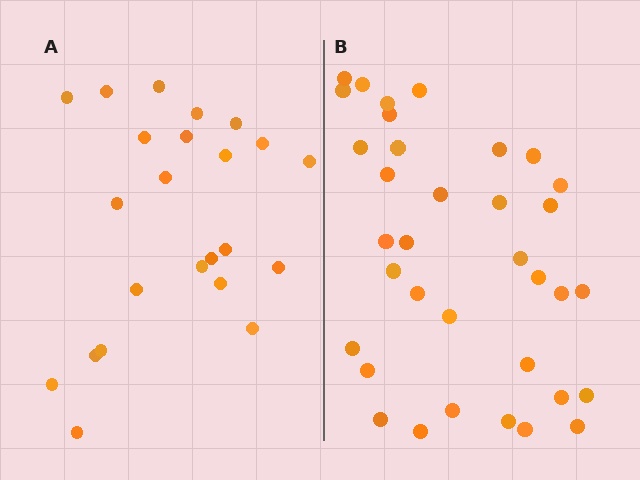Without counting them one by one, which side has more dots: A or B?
Region B (the right region) has more dots.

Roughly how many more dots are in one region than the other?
Region B has roughly 12 or so more dots than region A.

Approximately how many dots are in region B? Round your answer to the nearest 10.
About 40 dots. (The exact count is 35, which rounds to 40.)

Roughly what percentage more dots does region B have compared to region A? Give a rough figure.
About 50% more.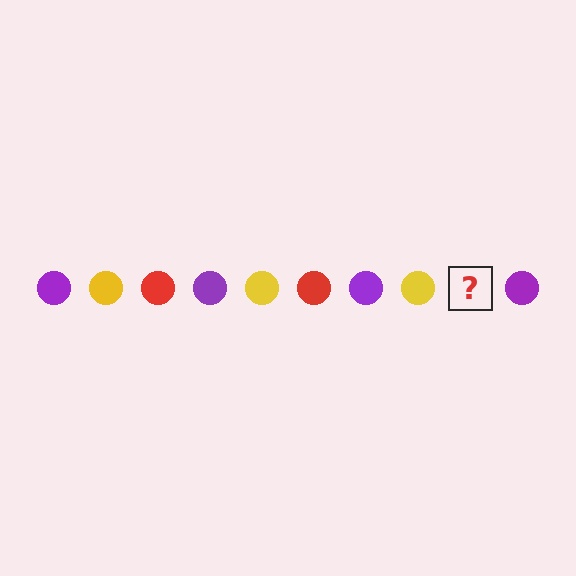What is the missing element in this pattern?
The missing element is a red circle.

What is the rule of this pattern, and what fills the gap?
The rule is that the pattern cycles through purple, yellow, red circles. The gap should be filled with a red circle.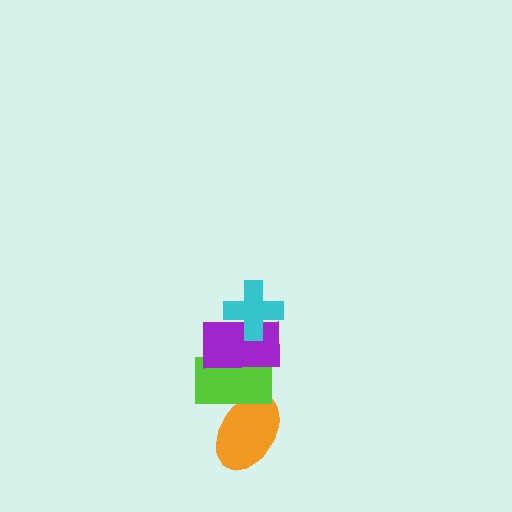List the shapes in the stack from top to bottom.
From top to bottom: the cyan cross, the purple rectangle, the lime rectangle, the orange ellipse.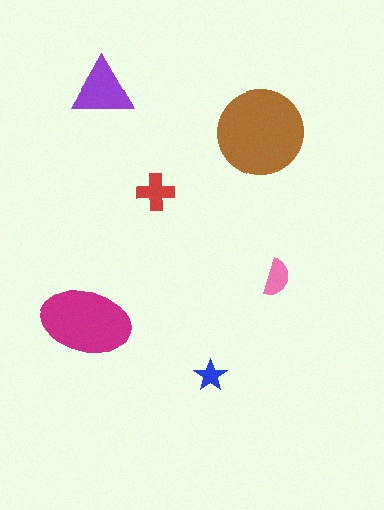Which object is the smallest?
The blue star.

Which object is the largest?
The brown circle.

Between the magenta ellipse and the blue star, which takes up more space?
The magenta ellipse.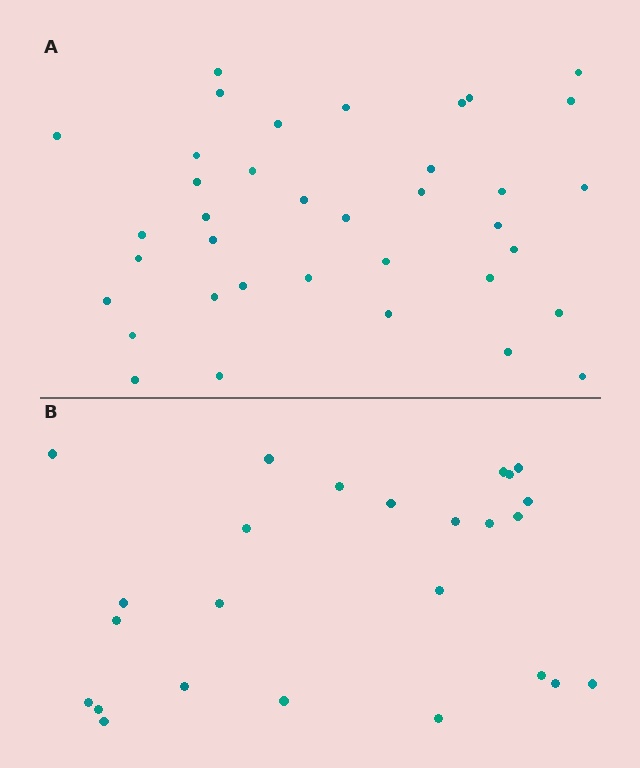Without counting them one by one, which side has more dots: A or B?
Region A (the top region) has more dots.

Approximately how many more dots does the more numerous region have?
Region A has roughly 12 or so more dots than region B.